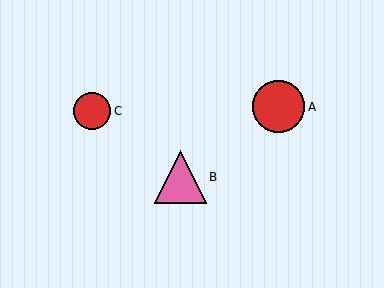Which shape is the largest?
The red circle (labeled A) is the largest.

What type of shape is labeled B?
Shape B is a pink triangle.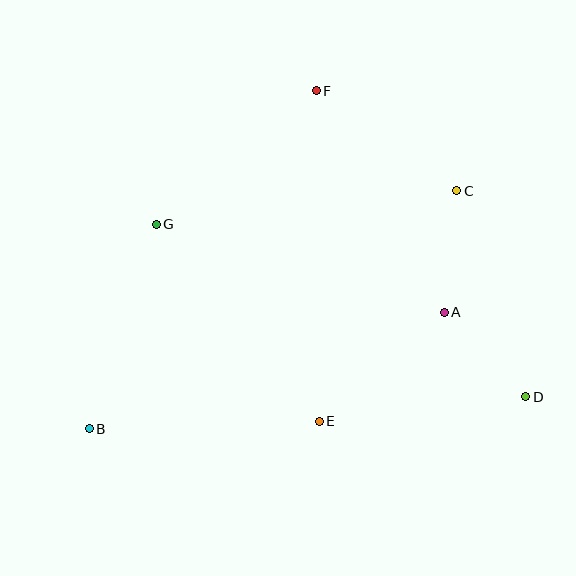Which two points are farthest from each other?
Points B and C are farthest from each other.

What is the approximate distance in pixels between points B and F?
The distance between B and F is approximately 407 pixels.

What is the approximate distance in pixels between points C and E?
The distance between C and E is approximately 268 pixels.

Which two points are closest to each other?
Points A and D are closest to each other.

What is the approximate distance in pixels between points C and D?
The distance between C and D is approximately 217 pixels.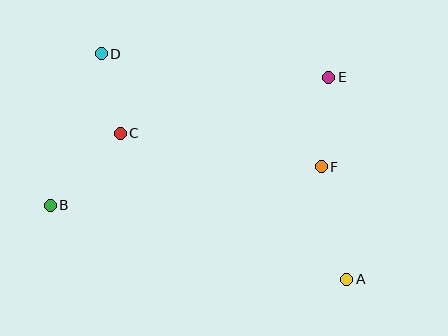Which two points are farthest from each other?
Points A and D are farthest from each other.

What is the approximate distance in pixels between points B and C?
The distance between B and C is approximately 100 pixels.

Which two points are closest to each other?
Points C and D are closest to each other.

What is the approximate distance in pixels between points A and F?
The distance between A and F is approximately 115 pixels.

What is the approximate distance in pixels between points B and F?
The distance between B and F is approximately 273 pixels.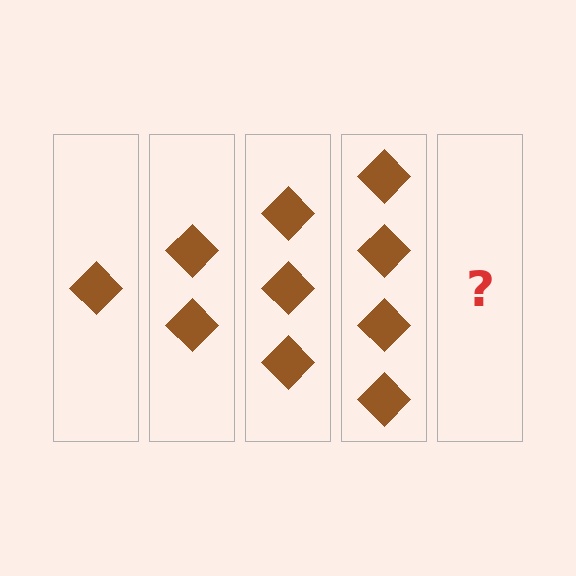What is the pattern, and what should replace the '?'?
The pattern is that each step adds one more diamond. The '?' should be 5 diamonds.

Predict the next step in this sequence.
The next step is 5 diamonds.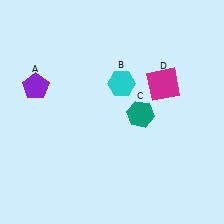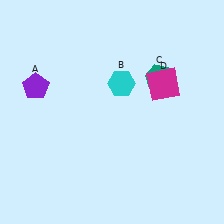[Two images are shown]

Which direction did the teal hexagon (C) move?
The teal hexagon (C) moved up.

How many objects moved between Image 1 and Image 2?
1 object moved between the two images.